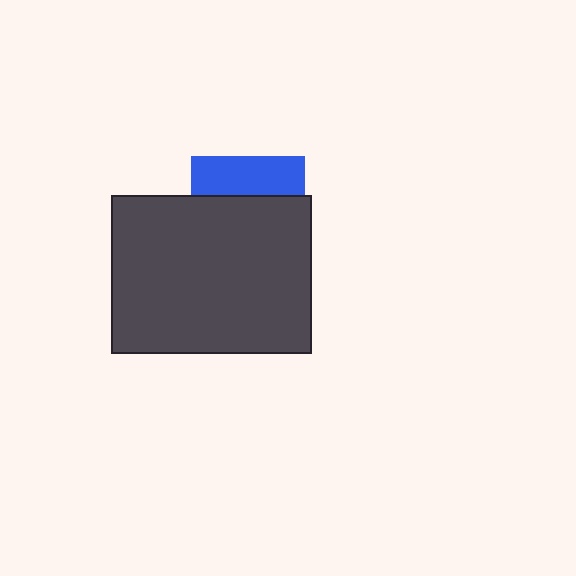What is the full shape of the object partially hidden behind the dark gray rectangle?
The partially hidden object is a blue square.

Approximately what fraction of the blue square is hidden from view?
Roughly 66% of the blue square is hidden behind the dark gray rectangle.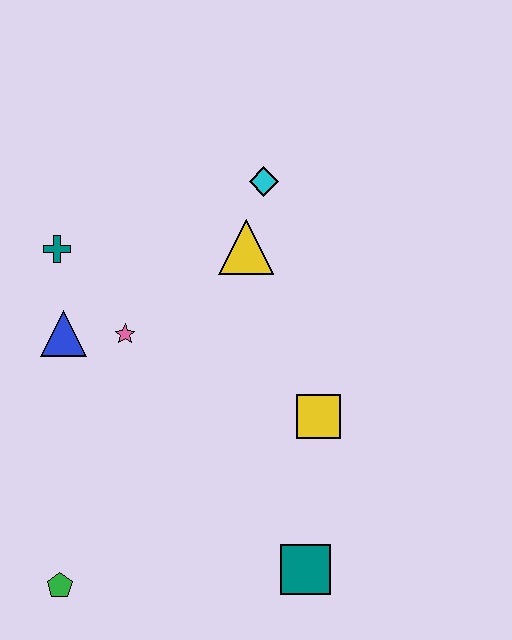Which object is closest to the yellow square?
The teal square is closest to the yellow square.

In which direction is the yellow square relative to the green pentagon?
The yellow square is to the right of the green pentagon.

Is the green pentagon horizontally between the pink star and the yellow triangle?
No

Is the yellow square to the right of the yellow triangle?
Yes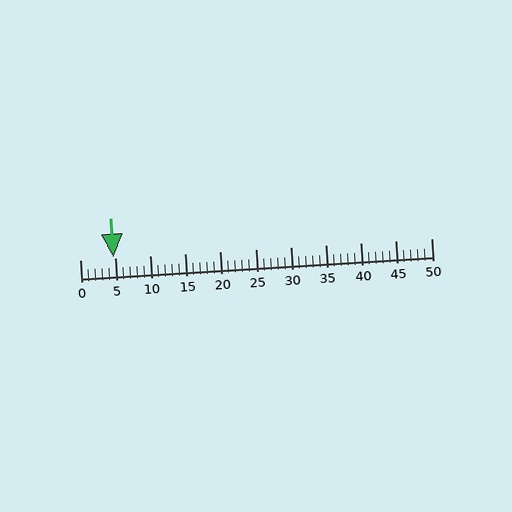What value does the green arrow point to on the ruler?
The green arrow points to approximately 5.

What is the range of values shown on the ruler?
The ruler shows values from 0 to 50.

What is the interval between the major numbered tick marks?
The major tick marks are spaced 5 units apart.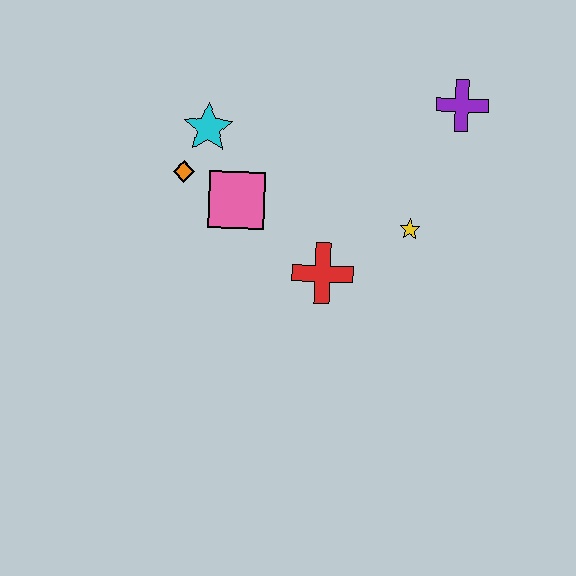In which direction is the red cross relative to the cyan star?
The red cross is below the cyan star.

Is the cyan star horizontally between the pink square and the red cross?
No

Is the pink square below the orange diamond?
Yes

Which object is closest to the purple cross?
The yellow star is closest to the purple cross.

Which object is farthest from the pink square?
The purple cross is farthest from the pink square.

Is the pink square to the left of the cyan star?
No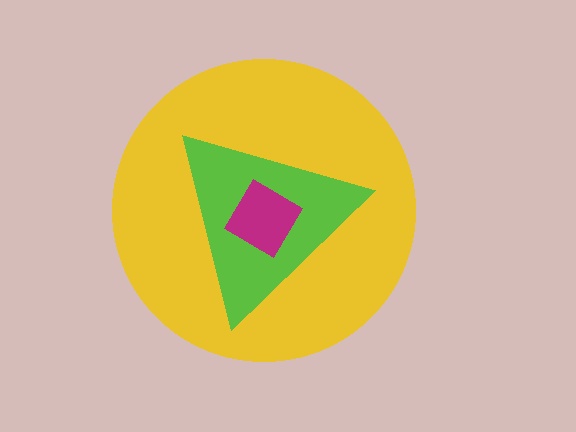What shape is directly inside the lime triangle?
The magenta diamond.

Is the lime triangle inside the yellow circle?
Yes.